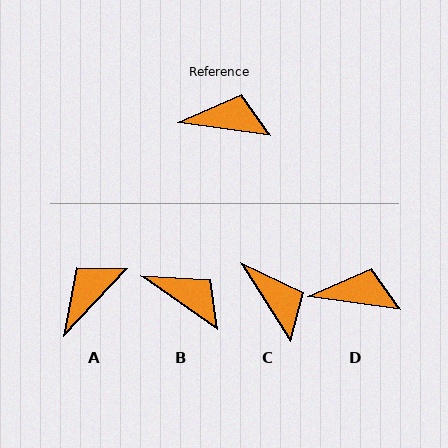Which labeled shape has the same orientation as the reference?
D.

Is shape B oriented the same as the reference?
No, it is off by about 27 degrees.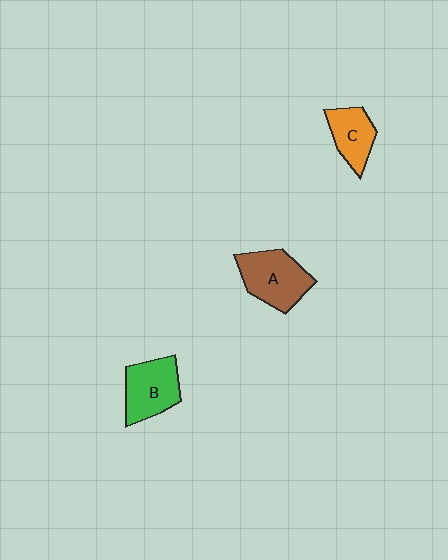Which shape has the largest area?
Shape A (brown).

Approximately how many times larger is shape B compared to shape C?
Approximately 1.3 times.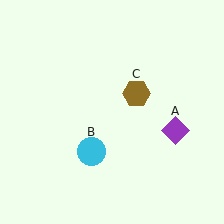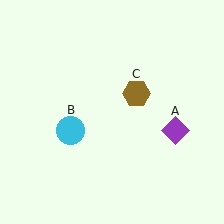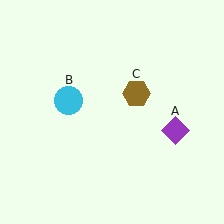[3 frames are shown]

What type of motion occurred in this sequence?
The cyan circle (object B) rotated clockwise around the center of the scene.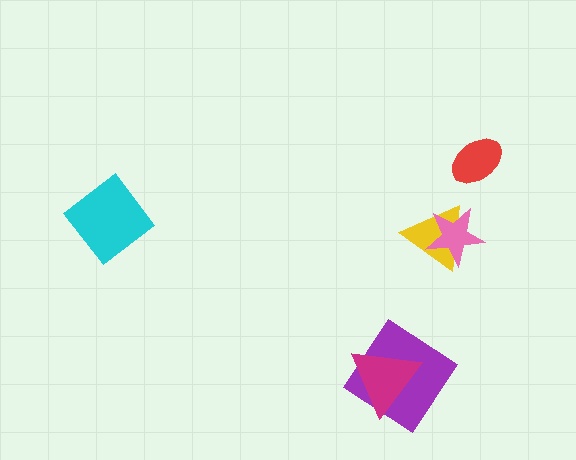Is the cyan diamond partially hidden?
No, no other shape covers it.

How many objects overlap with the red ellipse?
0 objects overlap with the red ellipse.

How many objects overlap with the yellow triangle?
1 object overlaps with the yellow triangle.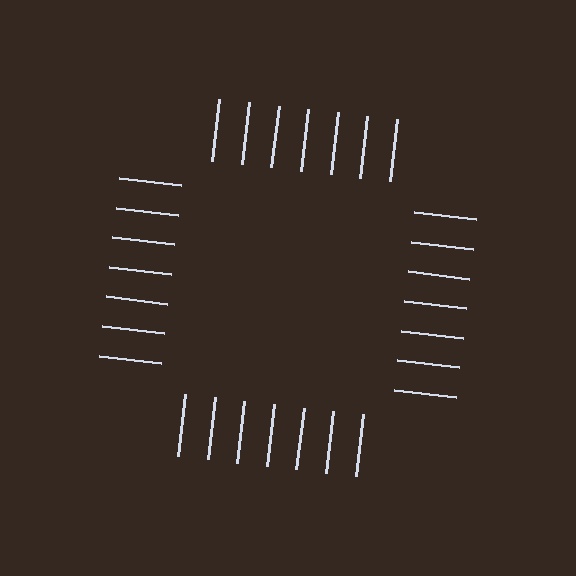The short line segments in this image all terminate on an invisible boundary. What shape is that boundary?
An illusory square — the line segments terminate on its edges but no continuous stroke is drawn.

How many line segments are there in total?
28 — 7 along each of the 4 edges.